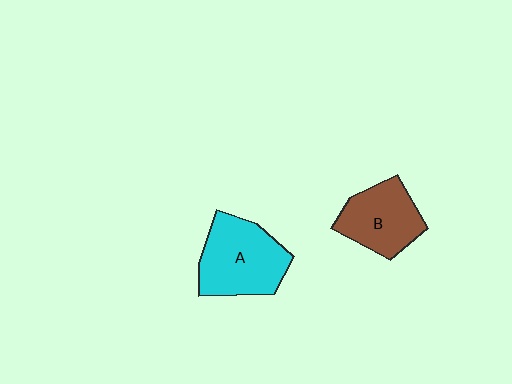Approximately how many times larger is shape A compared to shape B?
Approximately 1.2 times.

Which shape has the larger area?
Shape A (cyan).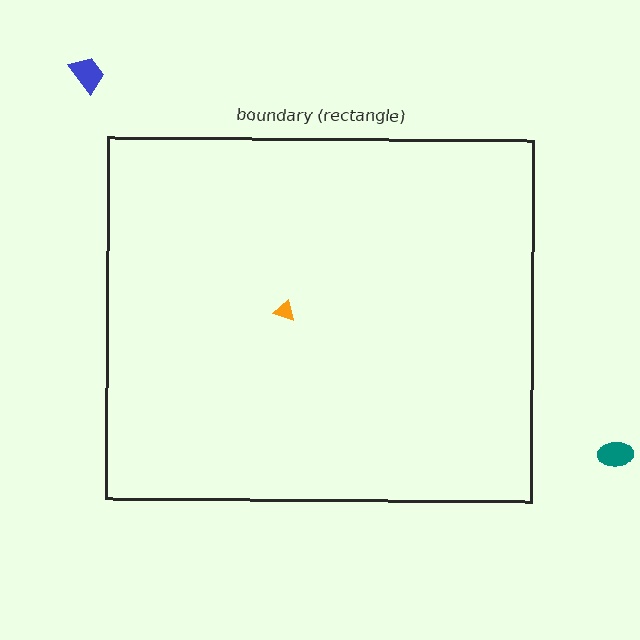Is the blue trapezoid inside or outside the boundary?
Outside.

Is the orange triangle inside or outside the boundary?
Inside.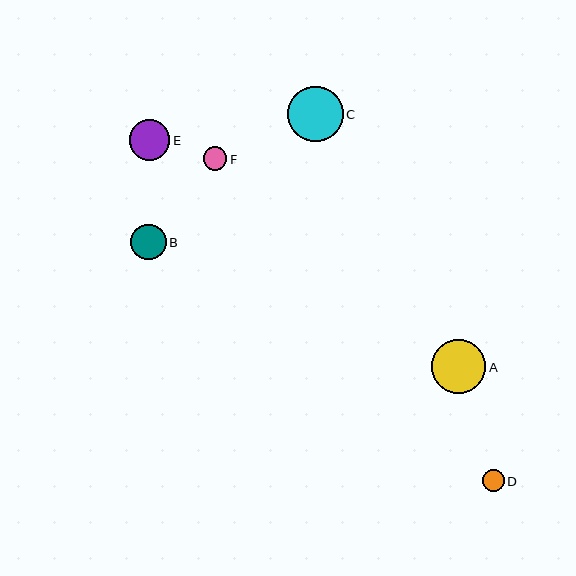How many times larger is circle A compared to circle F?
Circle A is approximately 2.3 times the size of circle F.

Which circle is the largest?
Circle C is the largest with a size of approximately 56 pixels.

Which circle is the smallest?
Circle D is the smallest with a size of approximately 22 pixels.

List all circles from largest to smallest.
From largest to smallest: C, A, E, B, F, D.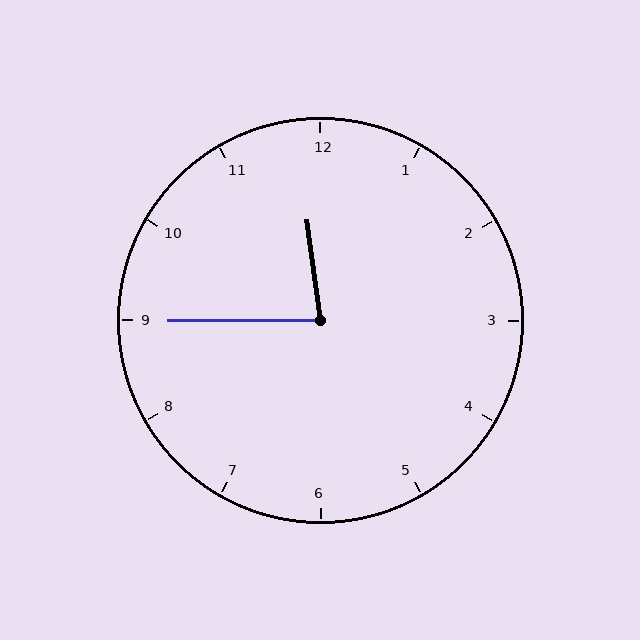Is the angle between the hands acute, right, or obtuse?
It is acute.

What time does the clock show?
11:45.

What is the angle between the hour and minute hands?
Approximately 82 degrees.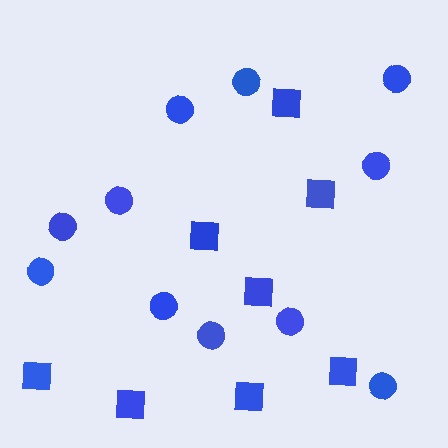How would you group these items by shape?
There are 2 groups: one group of circles (11) and one group of squares (8).